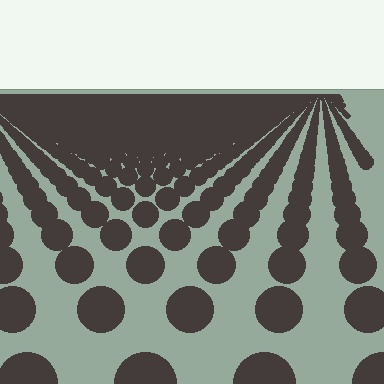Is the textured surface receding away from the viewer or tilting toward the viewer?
The surface is receding away from the viewer. Texture elements get smaller and denser toward the top.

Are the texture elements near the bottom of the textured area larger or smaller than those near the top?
Larger. Near the bottom, elements are closer to the viewer and appear at a bigger on-screen size.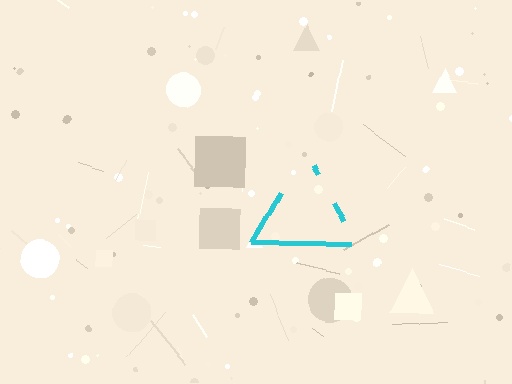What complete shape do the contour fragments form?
The contour fragments form a triangle.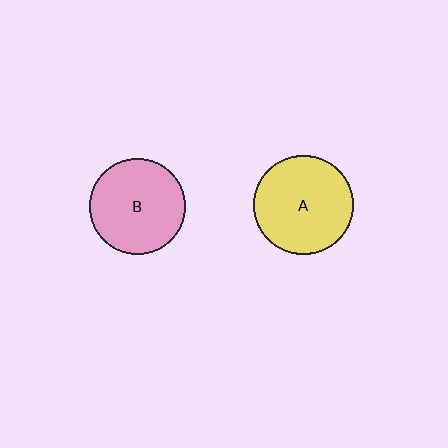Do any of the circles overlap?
No, none of the circles overlap.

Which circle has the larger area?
Circle A (yellow).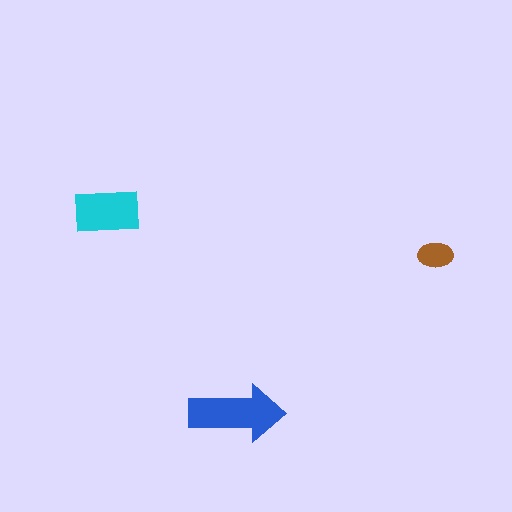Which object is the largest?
The blue arrow.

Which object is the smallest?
The brown ellipse.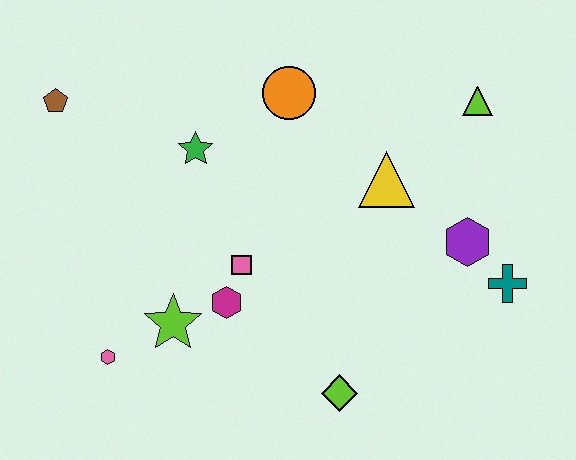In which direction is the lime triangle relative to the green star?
The lime triangle is to the right of the green star.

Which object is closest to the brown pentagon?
The green star is closest to the brown pentagon.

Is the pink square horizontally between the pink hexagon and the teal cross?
Yes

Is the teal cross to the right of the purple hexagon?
Yes